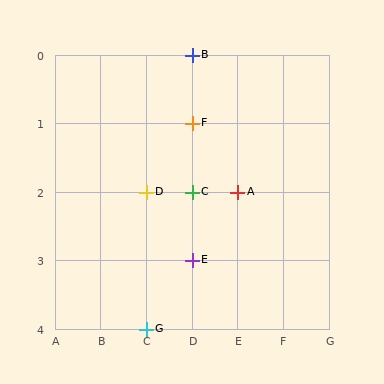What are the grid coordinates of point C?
Point C is at grid coordinates (D, 2).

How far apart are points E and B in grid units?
Points E and B are 3 rows apart.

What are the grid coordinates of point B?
Point B is at grid coordinates (D, 0).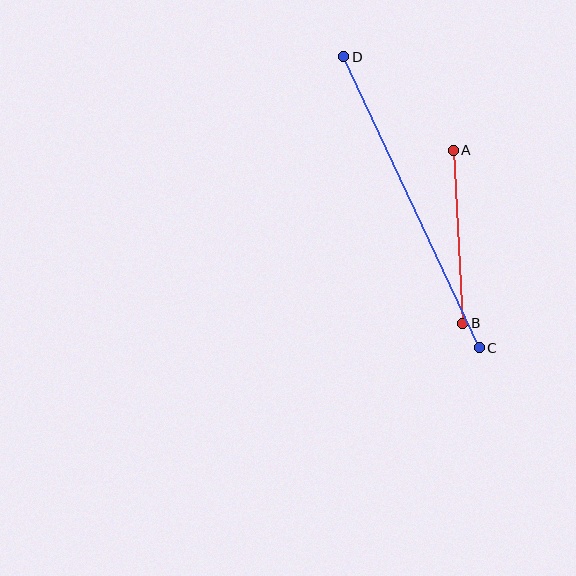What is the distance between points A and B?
The distance is approximately 173 pixels.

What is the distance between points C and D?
The distance is approximately 321 pixels.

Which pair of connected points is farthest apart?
Points C and D are farthest apart.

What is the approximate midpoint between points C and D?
The midpoint is at approximately (411, 202) pixels.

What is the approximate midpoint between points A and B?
The midpoint is at approximately (458, 237) pixels.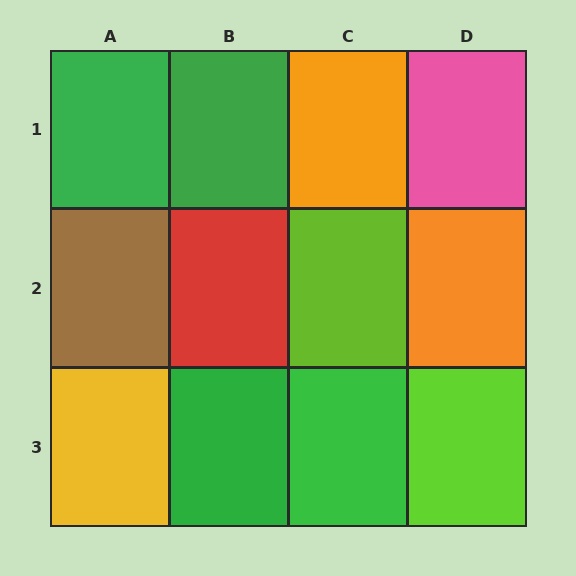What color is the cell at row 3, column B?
Green.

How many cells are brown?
1 cell is brown.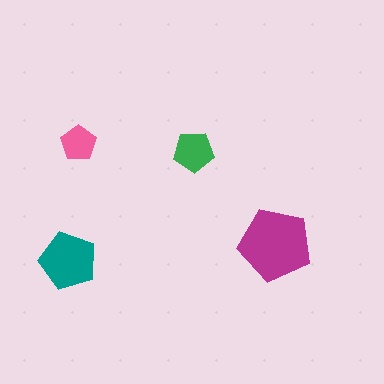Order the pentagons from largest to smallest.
the magenta one, the teal one, the green one, the pink one.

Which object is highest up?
The pink pentagon is topmost.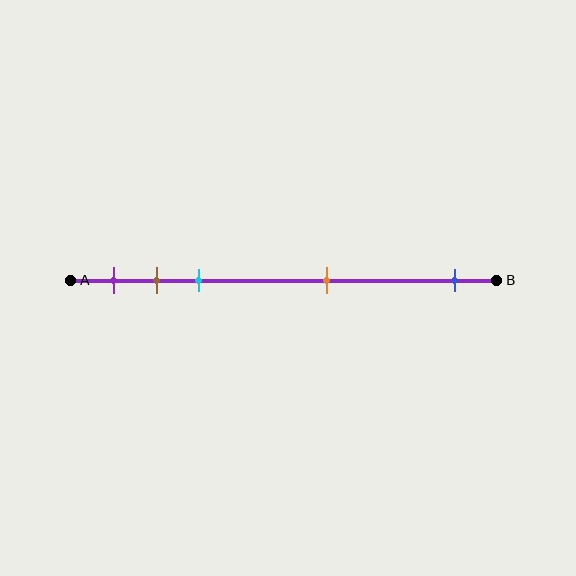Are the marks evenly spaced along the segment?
No, the marks are not evenly spaced.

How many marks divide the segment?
There are 5 marks dividing the segment.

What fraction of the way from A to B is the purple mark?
The purple mark is approximately 10% (0.1) of the way from A to B.